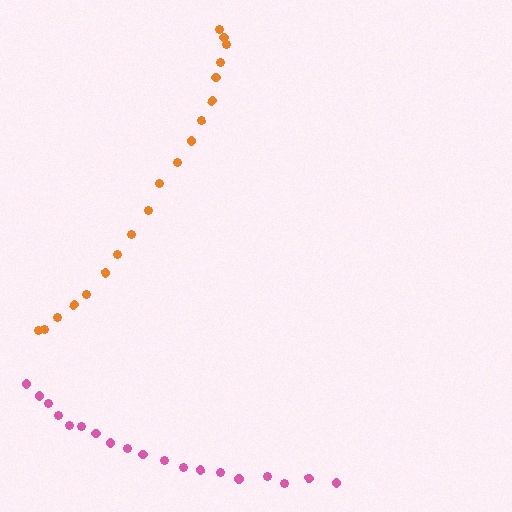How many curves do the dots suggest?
There are 2 distinct paths.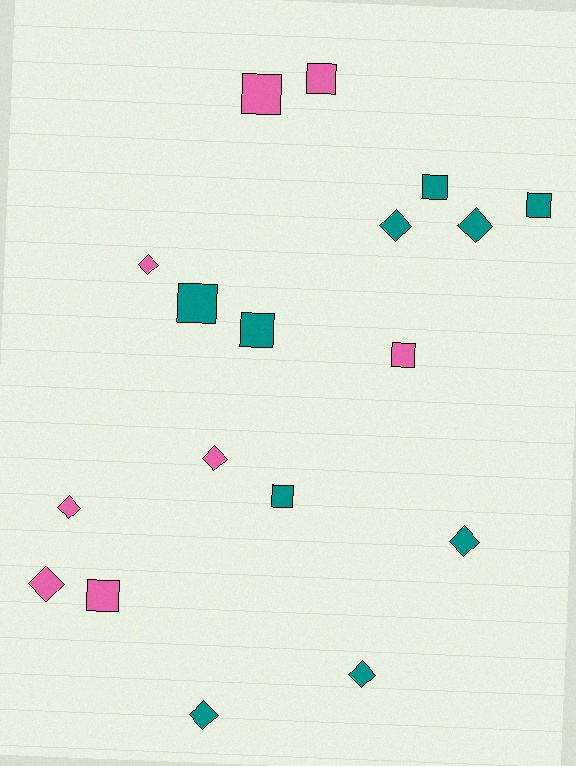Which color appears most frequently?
Teal, with 10 objects.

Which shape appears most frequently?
Diamond, with 9 objects.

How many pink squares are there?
There are 4 pink squares.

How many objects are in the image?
There are 18 objects.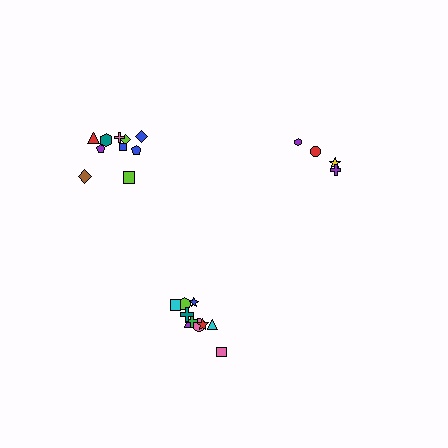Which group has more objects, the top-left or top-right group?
The top-left group.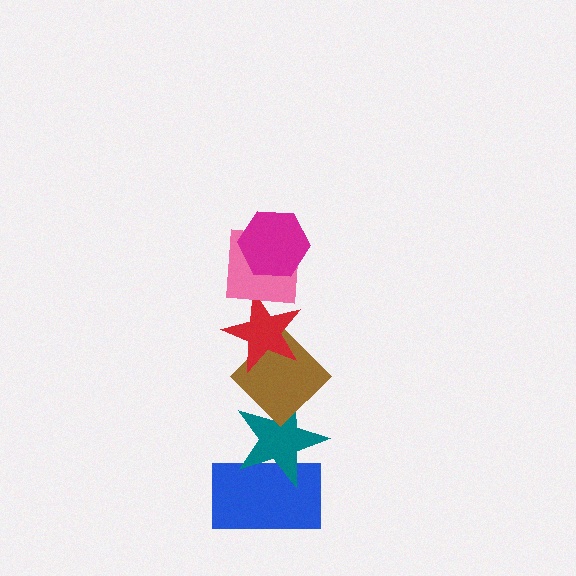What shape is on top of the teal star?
The brown diamond is on top of the teal star.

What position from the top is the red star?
The red star is 3rd from the top.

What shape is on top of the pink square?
The magenta hexagon is on top of the pink square.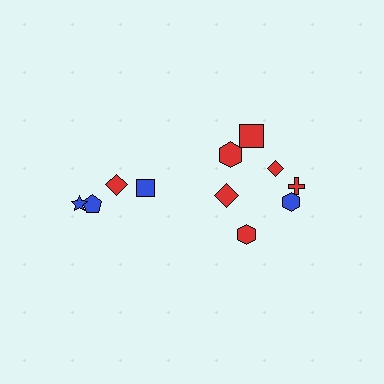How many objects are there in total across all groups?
There are 11 objects.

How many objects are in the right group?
There are 7 objects.